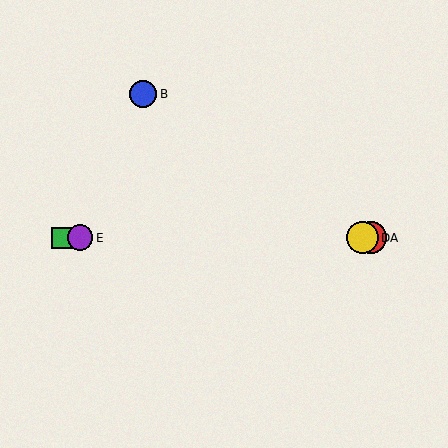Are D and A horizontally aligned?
Yes, both are at y≈238.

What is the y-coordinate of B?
Object B is at y≈94.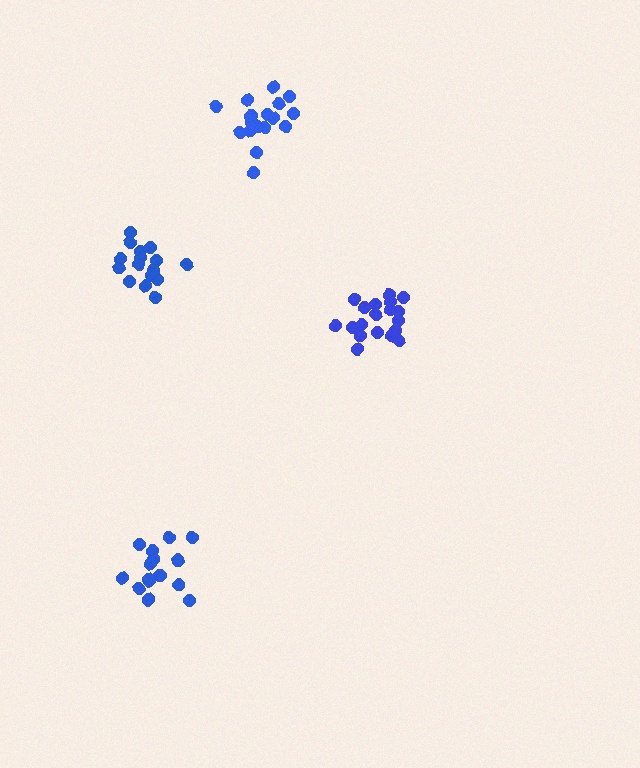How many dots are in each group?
Group 1: 16 dots, Group 2: 20 dots, Group 3: 18 dots, Group 4: 16 dots (70 total).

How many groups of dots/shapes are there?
There are 4 groups.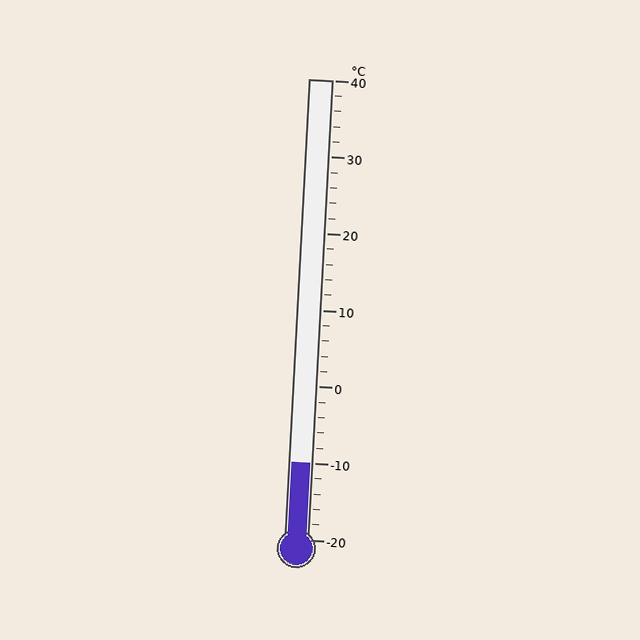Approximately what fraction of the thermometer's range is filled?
The thermometer is filled to approximately 15% of its range.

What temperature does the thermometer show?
The thermometer shows approximately -10°C.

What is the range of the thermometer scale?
The thermometer scale ranges from -20°C to 40°C.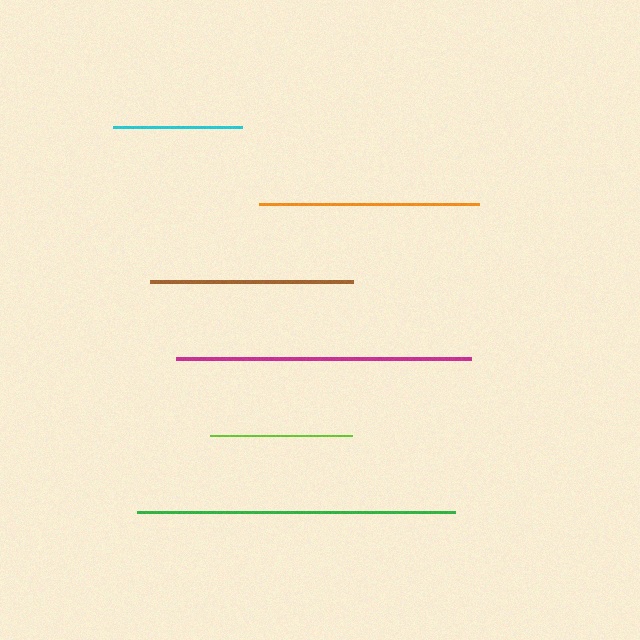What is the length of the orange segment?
The orange segment is approximately 219 pixels long.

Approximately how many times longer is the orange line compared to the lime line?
The orange line is approximately 1.5 times the length of the lime line.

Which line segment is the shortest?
The cyan line is the shortest at approximately 130 pixels.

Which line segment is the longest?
The green line is the longest at approximately 318 pixels.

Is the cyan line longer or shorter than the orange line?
The orange line is longer than the cyan line.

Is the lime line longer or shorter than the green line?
The green line is longer than the lime line.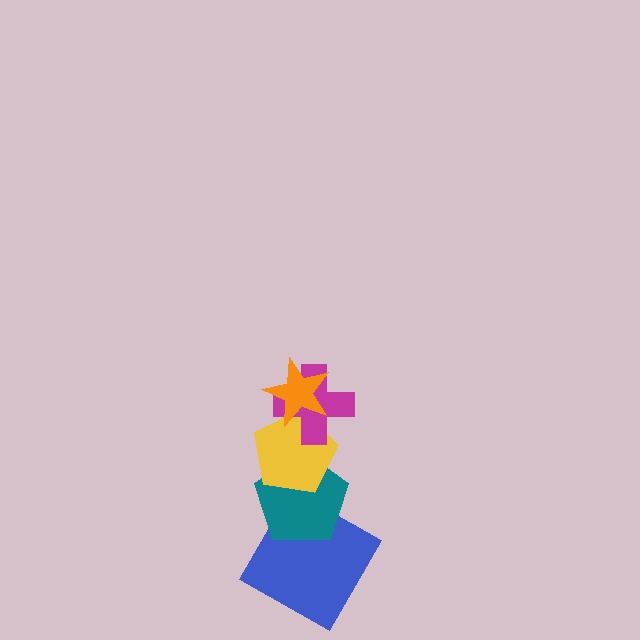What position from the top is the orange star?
The orange star is 1st from the top.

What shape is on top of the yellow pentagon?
The magenta cross is on top of the yellow pentagon.